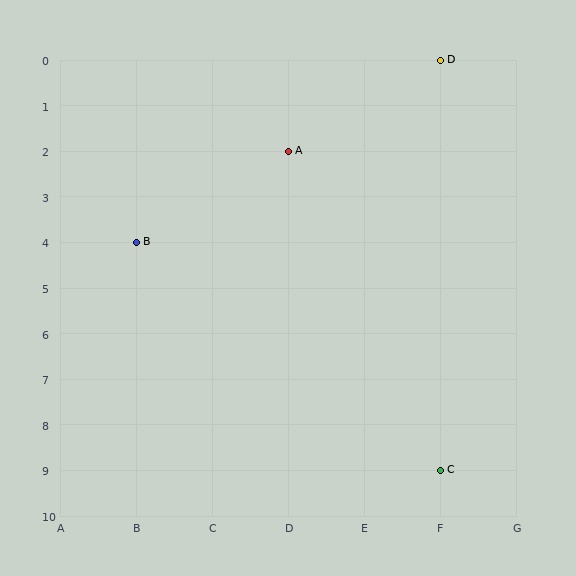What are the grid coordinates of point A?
Point A is at grid coordinates (D, 2).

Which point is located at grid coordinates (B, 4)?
Point B is at (B, 4).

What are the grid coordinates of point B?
Point B is at grid coordinates (B, 4).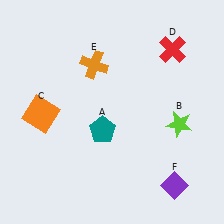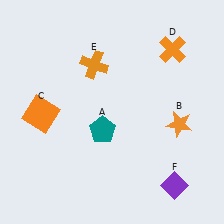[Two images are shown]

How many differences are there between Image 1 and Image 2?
There are 2 differences between the two images.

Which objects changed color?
B changed from lime to orange. D changed from red to orange.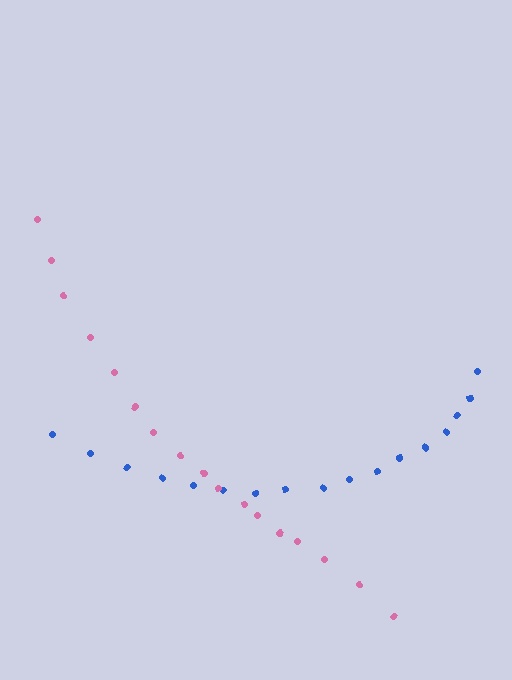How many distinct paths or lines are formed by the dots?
There are 2 distinct paths.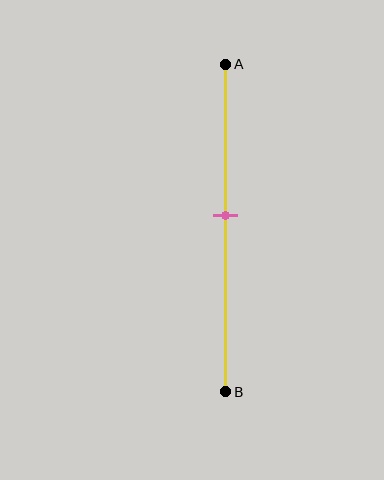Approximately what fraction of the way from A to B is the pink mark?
The pink mark is approximately 45% of the way from A to B.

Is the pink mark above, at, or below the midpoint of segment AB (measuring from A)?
The pink mark is above the midpoint of segment AB.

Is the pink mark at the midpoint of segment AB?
No, the mark is at about 45% from A, not at the 50% midpoint.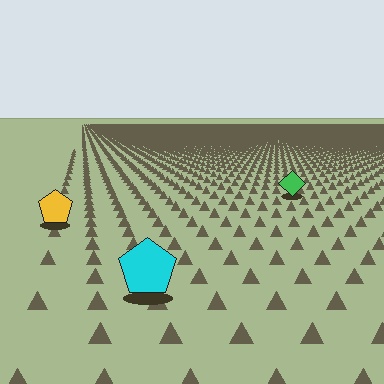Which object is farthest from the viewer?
The green diamond is farthest from the viewer. It appears smaller and the ground texture around it is denser.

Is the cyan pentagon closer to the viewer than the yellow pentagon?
Yes. The cyan pentagon is closer — you can tell from the texture gradient: the ground texture is coarser near it.